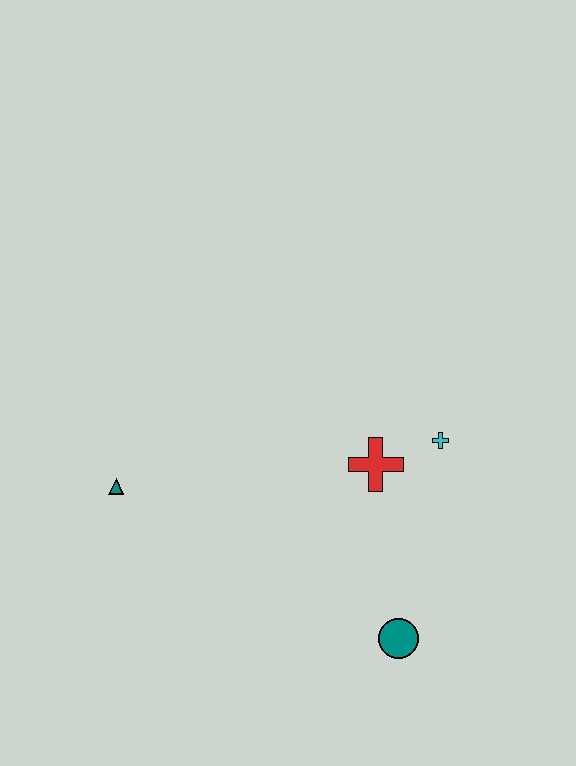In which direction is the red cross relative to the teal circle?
The red cross is above the teal circle.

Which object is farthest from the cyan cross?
The teal triangle is farthest from the cyan cross.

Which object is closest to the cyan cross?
The red cross is closest to the cyan cross.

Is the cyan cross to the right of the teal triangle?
Yes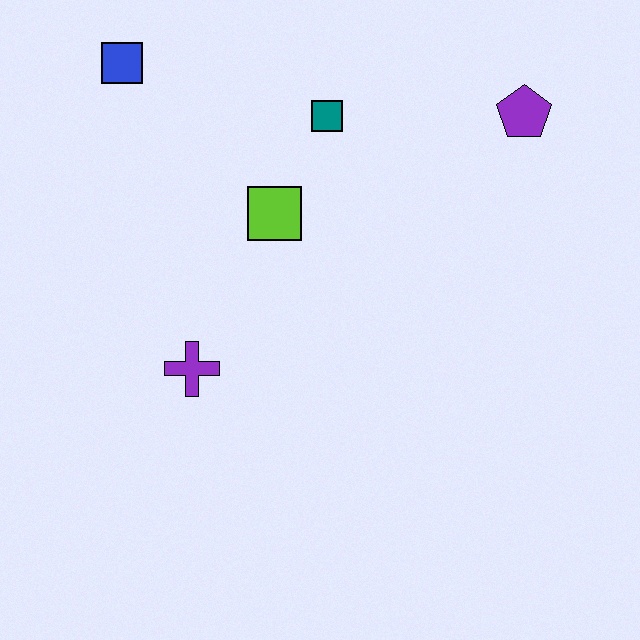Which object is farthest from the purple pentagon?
The purple cross is farthest from the purple pentagon.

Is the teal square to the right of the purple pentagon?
No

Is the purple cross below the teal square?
Yes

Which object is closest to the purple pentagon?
The teal square is closest to the purple pentagon.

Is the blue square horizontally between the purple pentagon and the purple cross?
No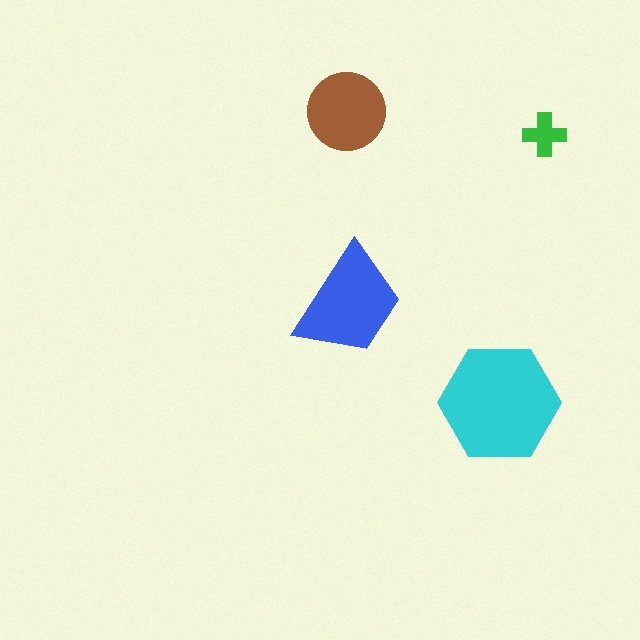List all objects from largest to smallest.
The cyan hexagon, the blue trapezoid, the brown circle, the green cross.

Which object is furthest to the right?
The green cross is rightmost.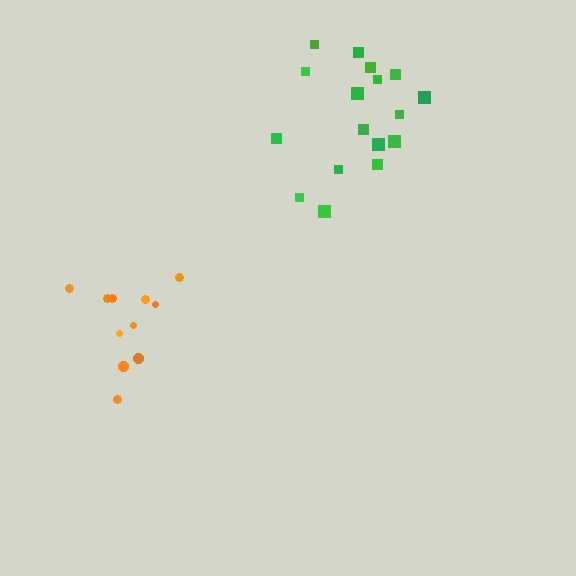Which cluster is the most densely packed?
Orange.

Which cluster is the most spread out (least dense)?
Green.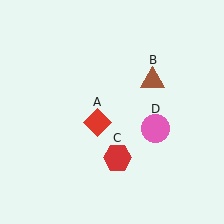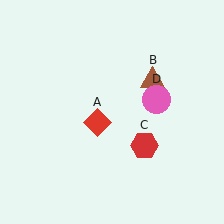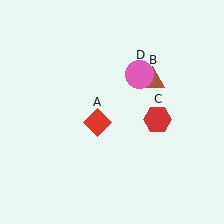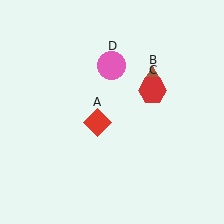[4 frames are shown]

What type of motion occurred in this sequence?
The red hexagon (object C), pink circle (object D) rotated counterclockwise around the center of the scene.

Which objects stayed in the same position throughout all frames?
Red diamond (object A) and brown triangle (object B) remained stationary.